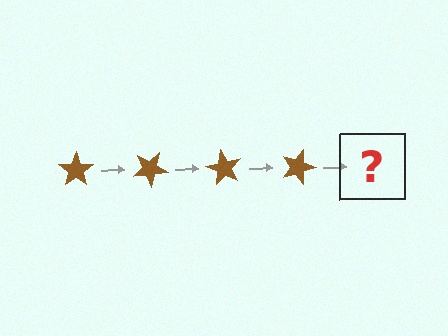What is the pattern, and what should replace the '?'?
The pattern is that the star rotates 30 degrees each step. The '?' should be a brown star rotated 120 degrees.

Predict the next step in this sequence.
The next step is a brown star rotated 120 degrees.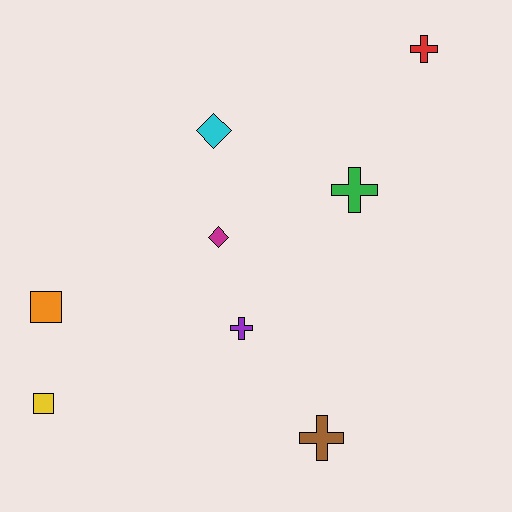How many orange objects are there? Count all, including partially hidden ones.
There is 1 orange object.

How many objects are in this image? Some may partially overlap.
There are 8 objects.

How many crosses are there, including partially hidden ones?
There are 4 crosses.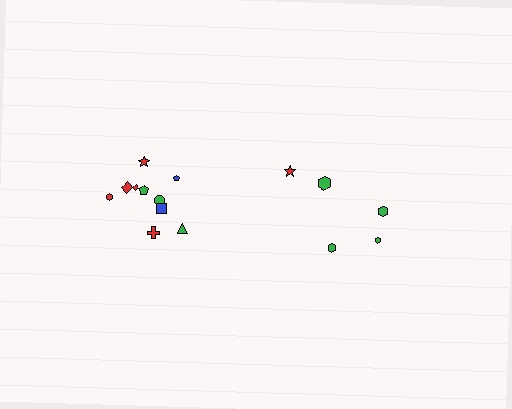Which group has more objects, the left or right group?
The left group.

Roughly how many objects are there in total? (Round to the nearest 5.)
Roughly 15 objects in total.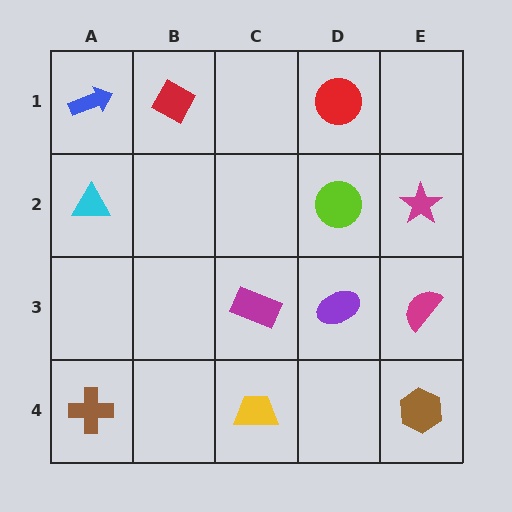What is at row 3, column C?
A magenta rectangle.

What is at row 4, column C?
A yellow trapezoid.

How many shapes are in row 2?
3 shapes.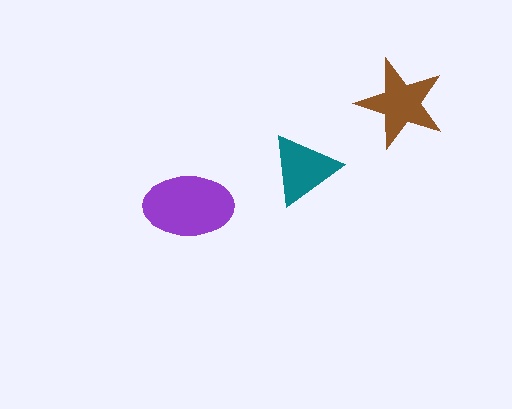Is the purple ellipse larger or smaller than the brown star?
Larger.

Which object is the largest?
The purple ellipse.